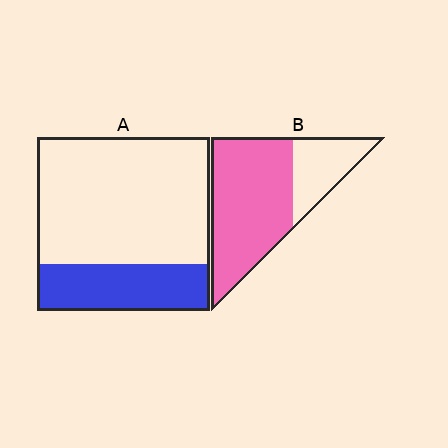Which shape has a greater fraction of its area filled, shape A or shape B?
Shape B.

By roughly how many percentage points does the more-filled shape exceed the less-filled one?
By roughly 45 percentage points (B over A).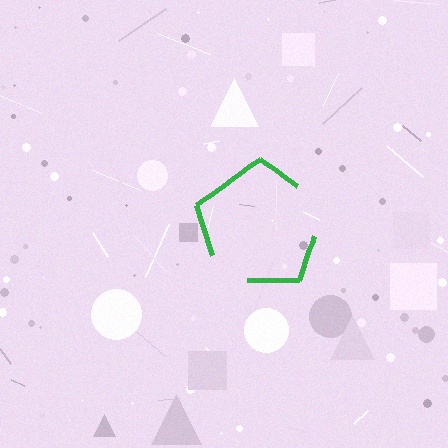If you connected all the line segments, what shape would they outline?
They would outline a pentagon.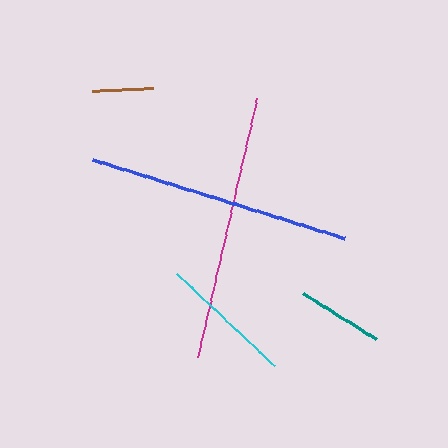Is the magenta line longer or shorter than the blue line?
The magenta line is longer than the blue line.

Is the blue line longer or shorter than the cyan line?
The blue line is longer than the cyan line.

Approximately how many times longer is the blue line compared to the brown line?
The blue line is approximately 4.3 times the length of the brown line.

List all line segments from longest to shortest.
From longest to shortest: magenta, blue, cyan, teal, brown.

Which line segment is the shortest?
The brown line is the shortest at approximately 61 pixels.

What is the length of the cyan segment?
The cyan segment is approximately 134 pixels long.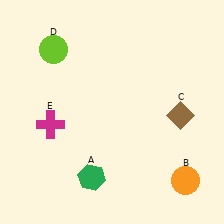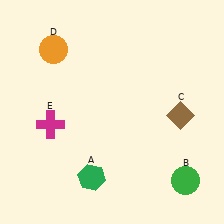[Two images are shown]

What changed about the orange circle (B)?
In Image 1, B is orange. In Image 2, it changed to green.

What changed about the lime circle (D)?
In Image 1, D is lime. In Image 2, it changed to orange.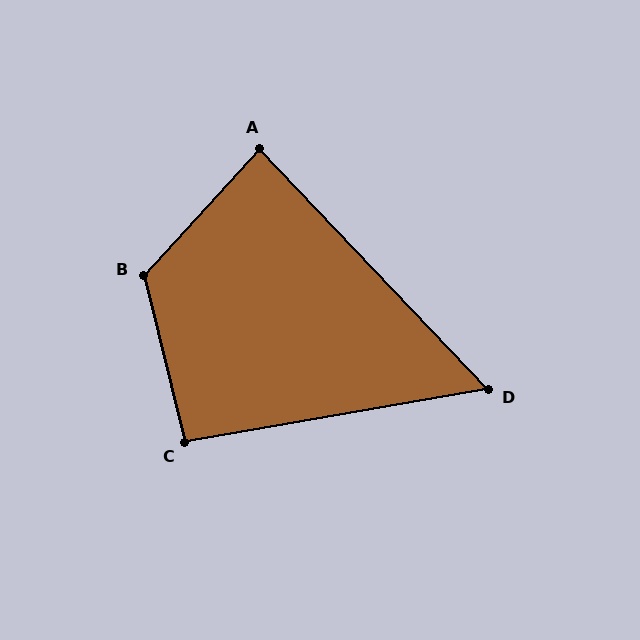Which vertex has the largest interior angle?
B, at approximately 124 degrees.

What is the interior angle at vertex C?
Approximately 94 degrees (approximately right).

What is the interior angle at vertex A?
Approximately 86 degrees (approximately right).